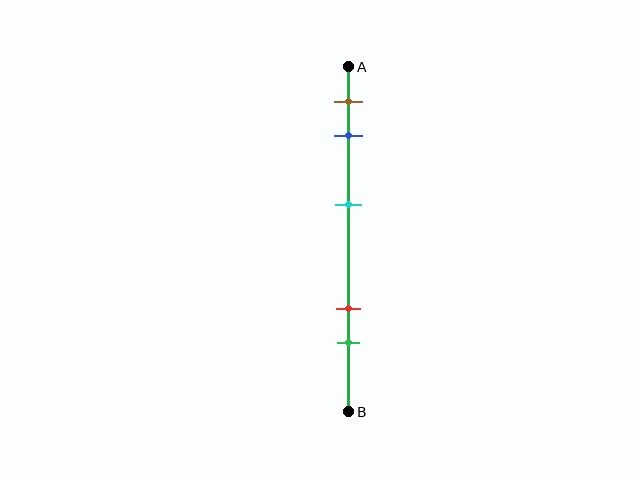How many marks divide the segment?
There are 5 marks dividing the segment.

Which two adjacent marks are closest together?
The brown and blue marks are the closest adjacent pair.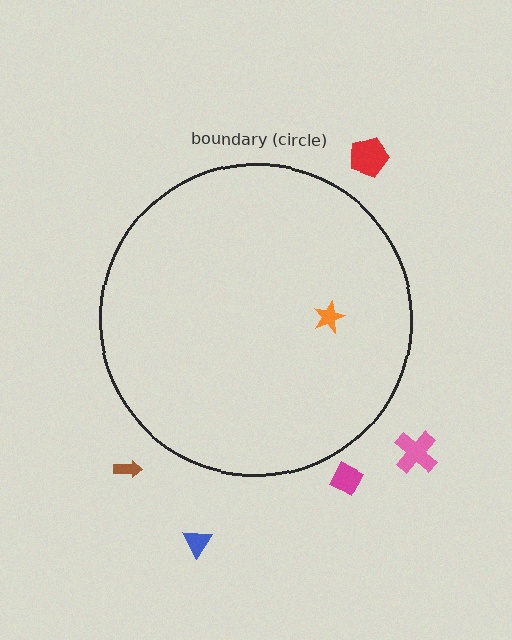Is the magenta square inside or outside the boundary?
Outside.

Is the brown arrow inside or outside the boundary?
Outside.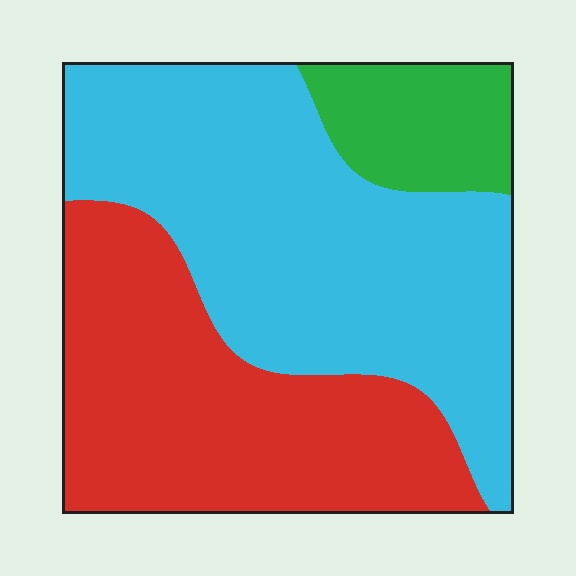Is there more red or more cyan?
Cyan.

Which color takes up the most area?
Cyan, at roughly 50%.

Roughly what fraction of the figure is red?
Red covers about 40% of the figure.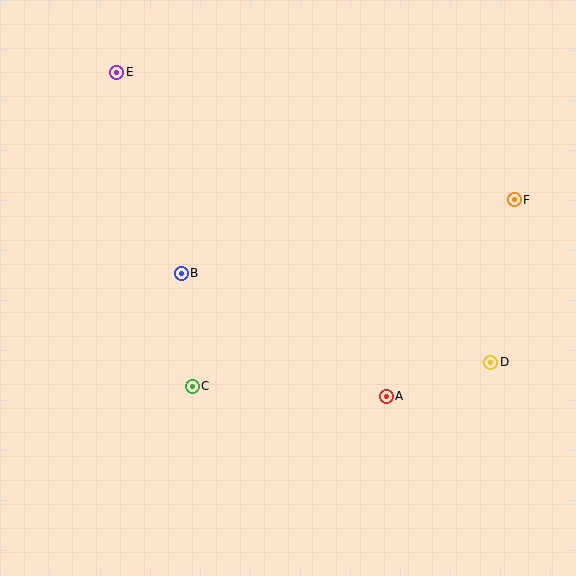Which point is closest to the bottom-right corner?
Point D is closest to the bottom-right corner.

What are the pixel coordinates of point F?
Point F is at (514, 200).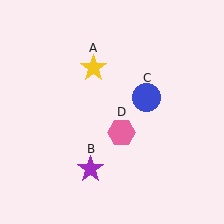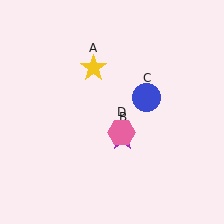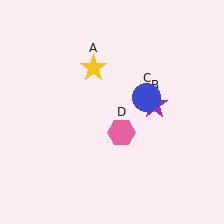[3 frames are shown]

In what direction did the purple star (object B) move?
The purple star (object B) moved up and to the right.